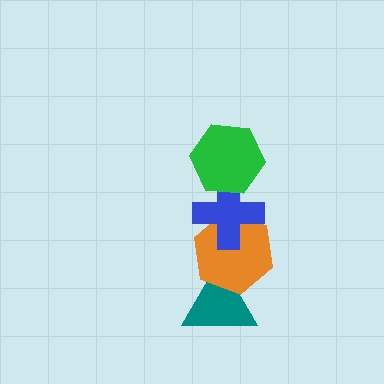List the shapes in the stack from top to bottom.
From top to bottom: the green hexagon, the blue cross, the orange hexagon, the teal triangle.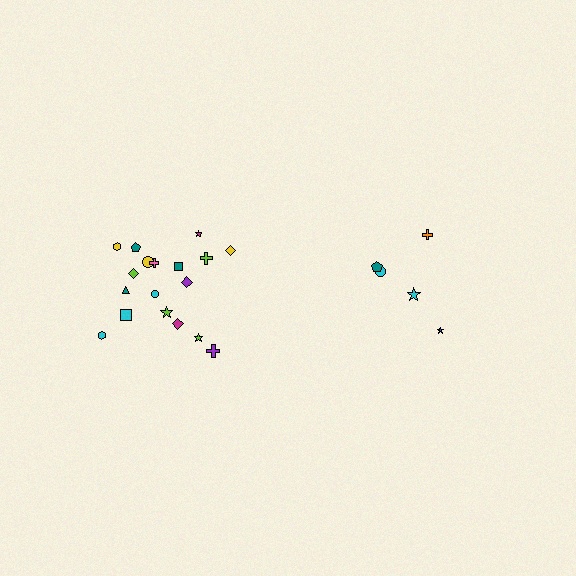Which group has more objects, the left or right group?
The left group.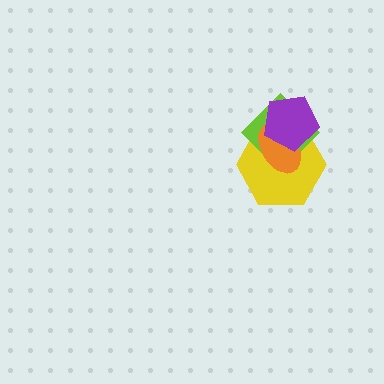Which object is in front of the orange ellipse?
The purple pentagon is in front of the orange ellipse.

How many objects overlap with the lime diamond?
3 objects overlap with the lime diamond.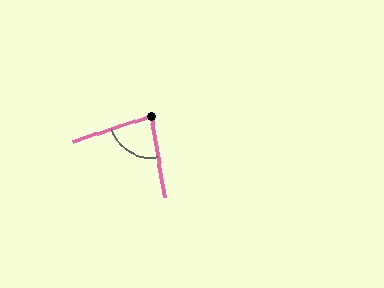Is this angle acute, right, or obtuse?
It is acute.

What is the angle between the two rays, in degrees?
Approximately 81 degrees.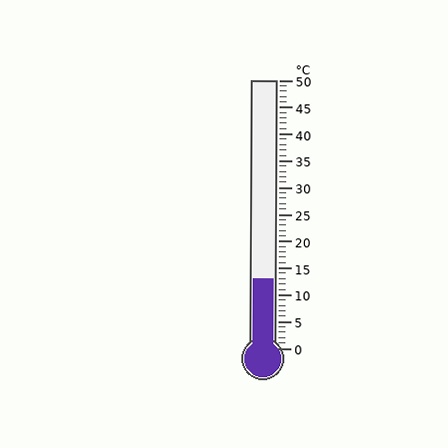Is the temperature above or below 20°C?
The temperature is below 20°C.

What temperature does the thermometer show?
The thermometer shows approximately 13°C.